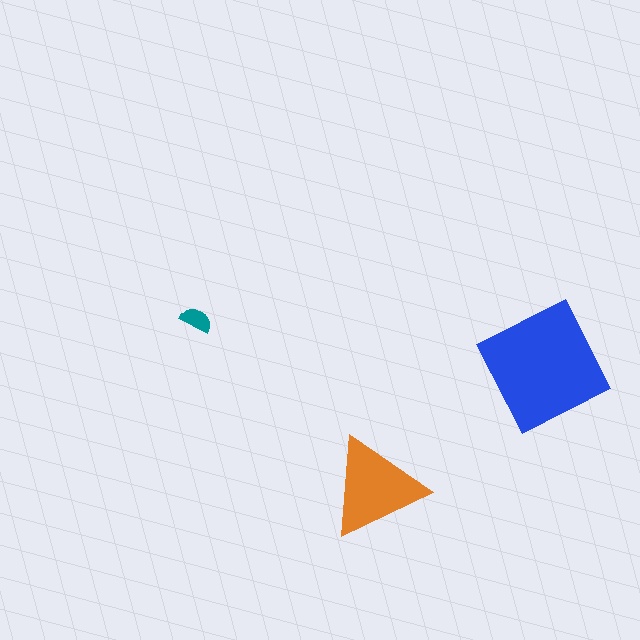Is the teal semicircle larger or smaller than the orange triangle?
Smaller.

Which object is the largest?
The blue square.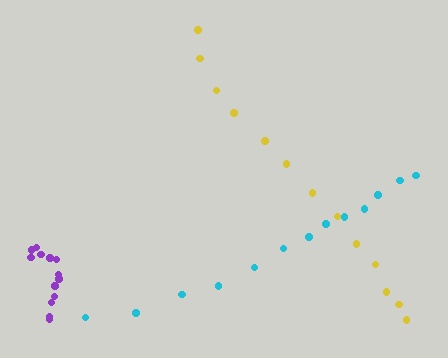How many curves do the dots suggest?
There are 3 distinct paths.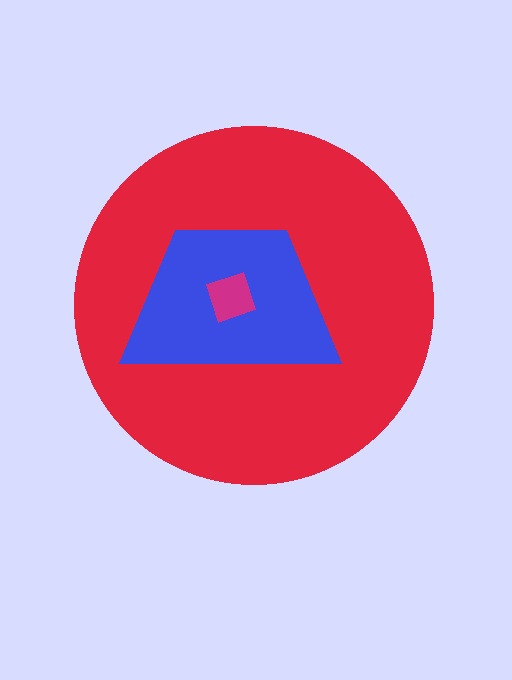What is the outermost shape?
The red circle.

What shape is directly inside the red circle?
The blue trapezoid.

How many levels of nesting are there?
3.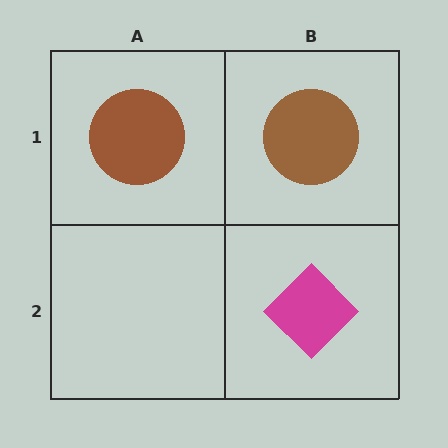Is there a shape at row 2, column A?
No, that cell is empty.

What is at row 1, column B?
A brown circle.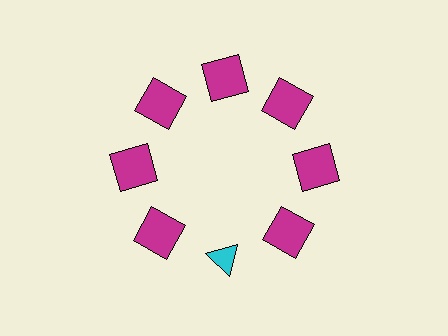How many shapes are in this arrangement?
There are 8 shapes arranged in a ring pattern.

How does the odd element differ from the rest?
It differs in both color (cyan instead of magenta) and shape (triangle instead of square).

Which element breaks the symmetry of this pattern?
The cyan triangle at roughly the 6 o'clock position breaks the symmetry. All other shapes are magenta squares.